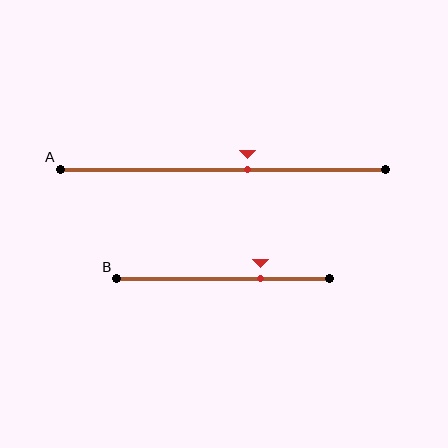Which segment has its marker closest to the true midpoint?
Segment A has its marker closest to the true midpoint.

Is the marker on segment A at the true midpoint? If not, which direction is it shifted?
No, the marker on segment A is shifted to the right by about 8% of the segment length.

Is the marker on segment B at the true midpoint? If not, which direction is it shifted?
No, the marker on segment B is shifted to the right by about 18% of the segment length.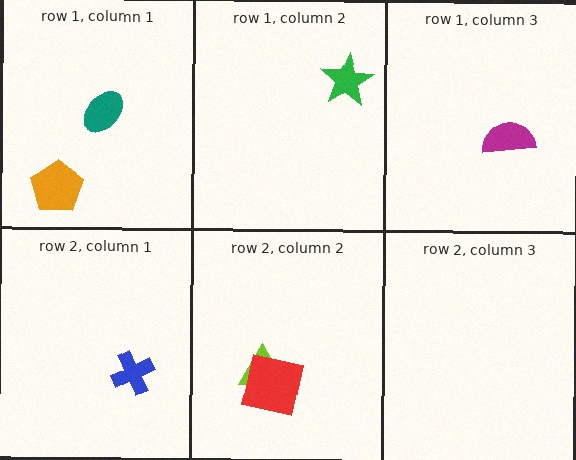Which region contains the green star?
The row 1, column 2 region.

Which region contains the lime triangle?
The row 2, column 2 region.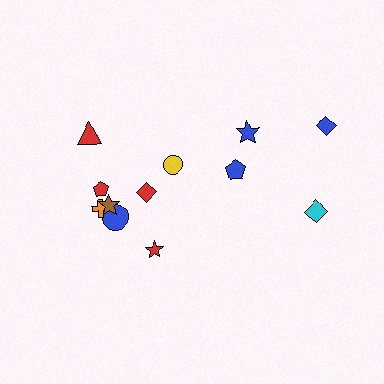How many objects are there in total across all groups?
There are 12 objects.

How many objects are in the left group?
There are 7 objects.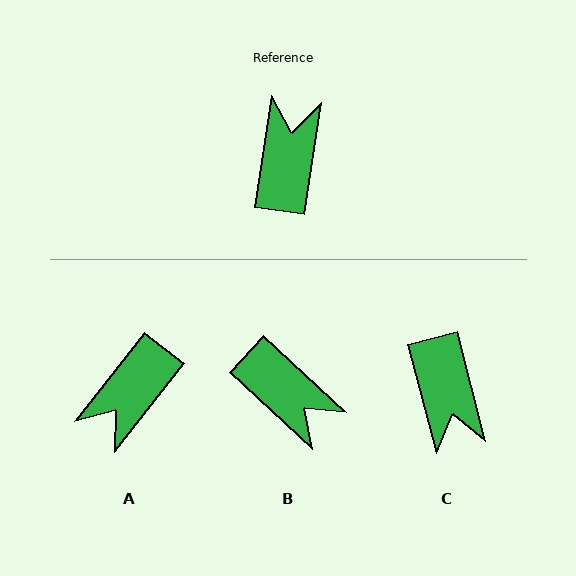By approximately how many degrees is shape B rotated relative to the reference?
Approximately 124 degrees clockwise.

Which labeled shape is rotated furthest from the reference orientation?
C, about 157 degrees away.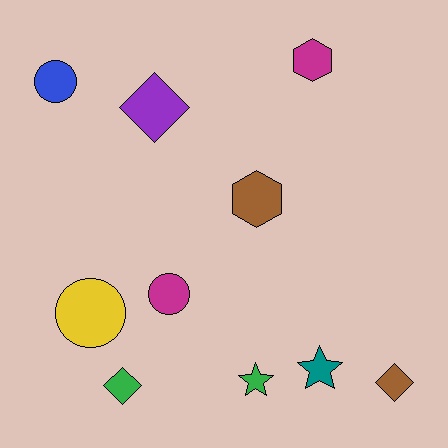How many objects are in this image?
There are 10 objects.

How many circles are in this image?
There are 3 circles.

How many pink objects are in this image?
There are no pink objects.